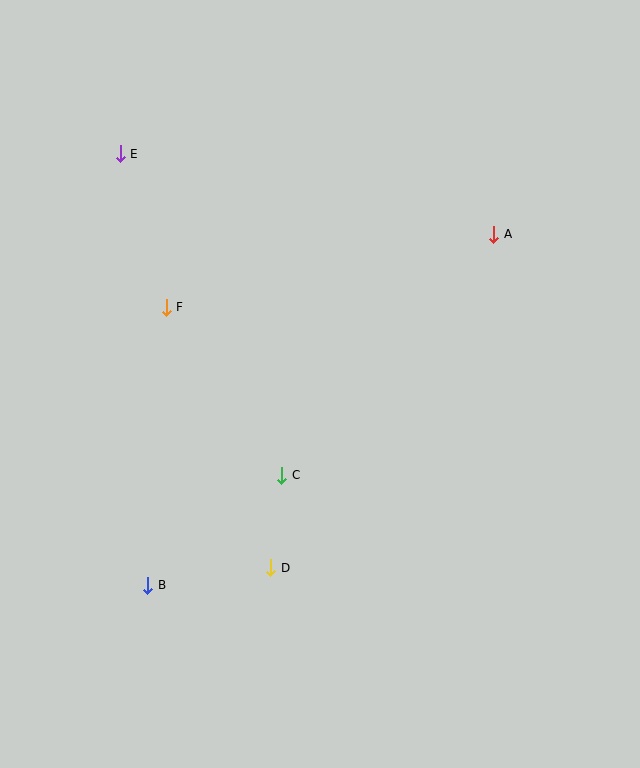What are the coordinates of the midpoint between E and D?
The midpoint between E and D is at (195, 361).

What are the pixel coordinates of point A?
Point A is at (494, 234).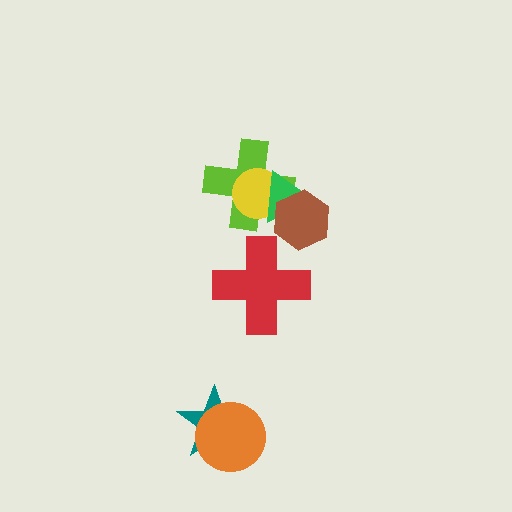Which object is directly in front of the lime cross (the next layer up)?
The yellow circle is directly in front of the lime cross.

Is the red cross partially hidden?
No, no other shape covers it.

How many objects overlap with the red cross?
0 objects overlap with the red cross.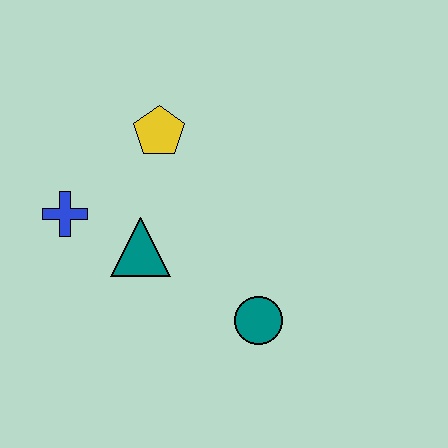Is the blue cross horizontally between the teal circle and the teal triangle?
No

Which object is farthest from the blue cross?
The teal circle is farthest from the blue cross.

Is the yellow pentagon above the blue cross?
Yes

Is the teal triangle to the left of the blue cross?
No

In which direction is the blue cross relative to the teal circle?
The blue cross is to the left of the teal circle.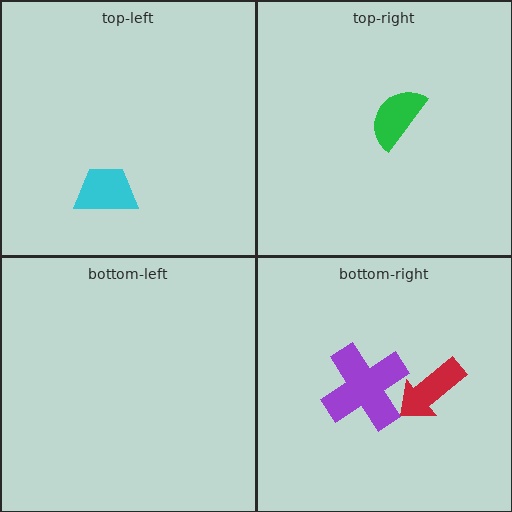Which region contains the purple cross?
The bottom-right region.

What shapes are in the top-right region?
The green semicircle.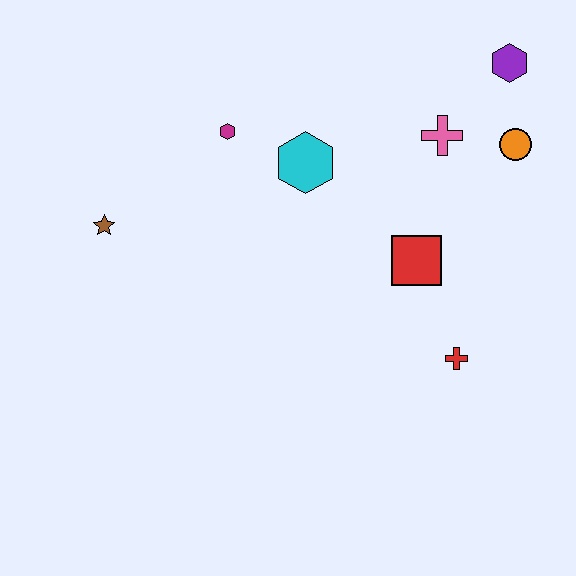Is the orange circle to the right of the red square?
Yes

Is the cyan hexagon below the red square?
No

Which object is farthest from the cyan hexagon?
The red cross is farthest from the cyan hexagon.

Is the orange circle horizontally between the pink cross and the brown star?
No